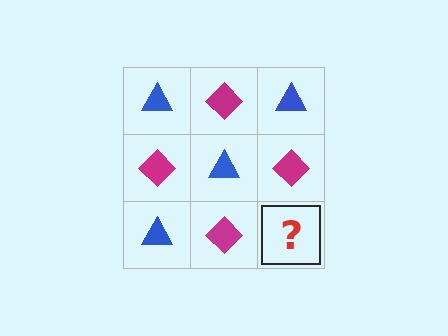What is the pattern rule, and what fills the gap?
The rule is that it alternates blue triangle and magenta diamond in a checkerboard pattern. The gap should be filled with a blue triangle.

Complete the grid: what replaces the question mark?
The question mark should be replaced with a blue triangle.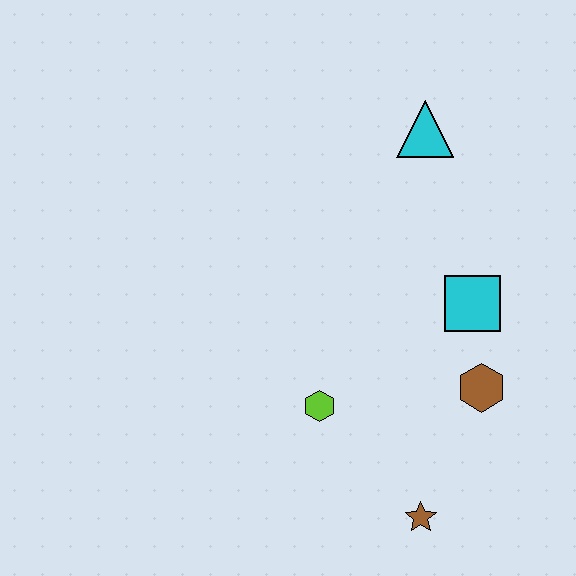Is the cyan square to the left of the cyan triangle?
No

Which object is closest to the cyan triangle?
The cyan square is closest to the cyan triangle.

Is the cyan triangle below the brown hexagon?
No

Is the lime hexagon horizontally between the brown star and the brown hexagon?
No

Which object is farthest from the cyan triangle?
The brown star is farthest from the cyan triangle.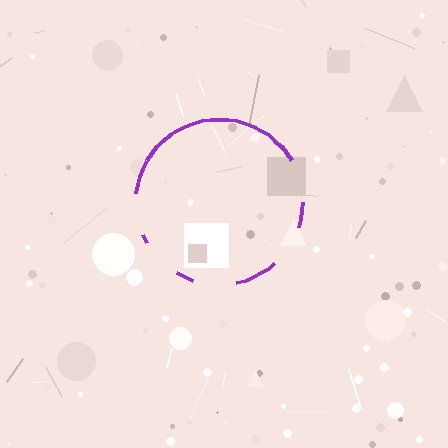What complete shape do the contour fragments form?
The contour fragments form a circle.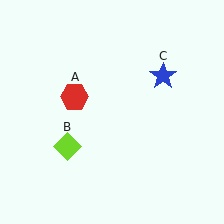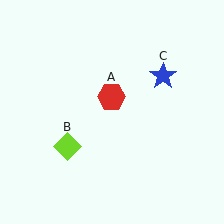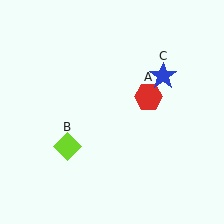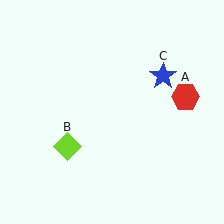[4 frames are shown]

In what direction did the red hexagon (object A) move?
The red hexagon (object A) moved right.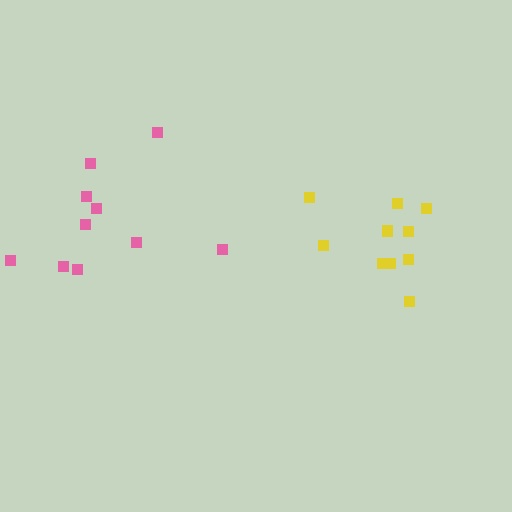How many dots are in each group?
Group 1: 10 dots, Group 2: 10 dots (20 total).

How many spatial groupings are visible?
There are 2 spatial groupings.